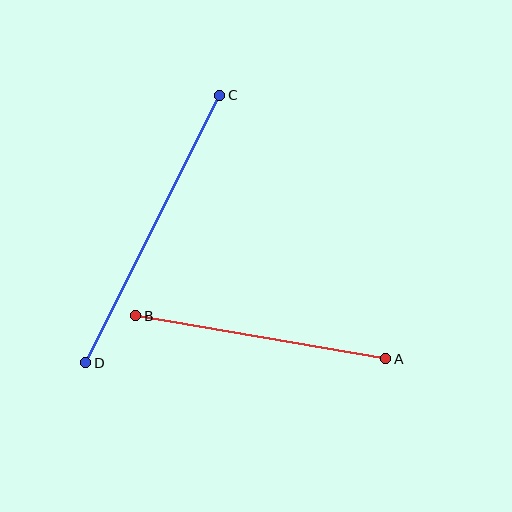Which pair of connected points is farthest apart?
Points C and D are farthest apart.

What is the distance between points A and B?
The distance is approximately 253 pixels.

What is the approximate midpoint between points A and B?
The midpoint is at approximately (261, 337) pixels.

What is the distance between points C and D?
The distance is approximately 299 pixels.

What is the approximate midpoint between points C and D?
The midpoint is at approximately (153, 229) pixels.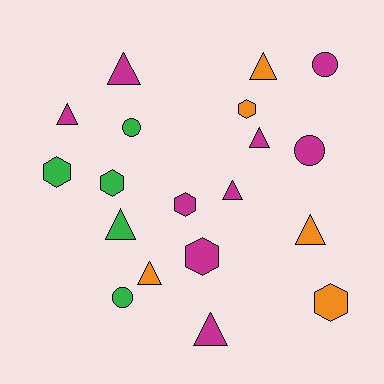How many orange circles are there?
There are no orange circles.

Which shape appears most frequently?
Triangle, with 9 objects.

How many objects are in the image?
There are 19 objects.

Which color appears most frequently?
Magenta, with 9 objects.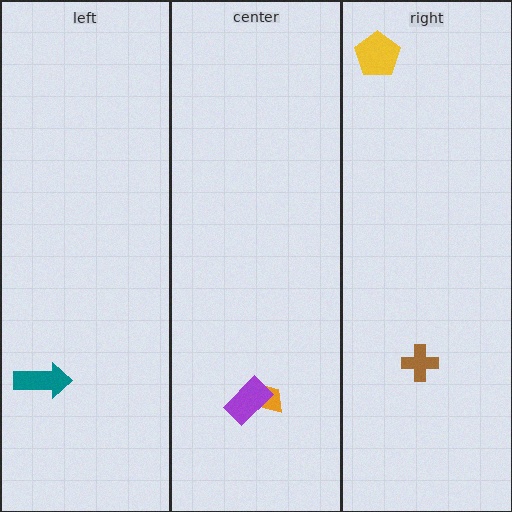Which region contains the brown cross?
The right region.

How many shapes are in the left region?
1.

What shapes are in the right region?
The brown cross, the yellow pentagon.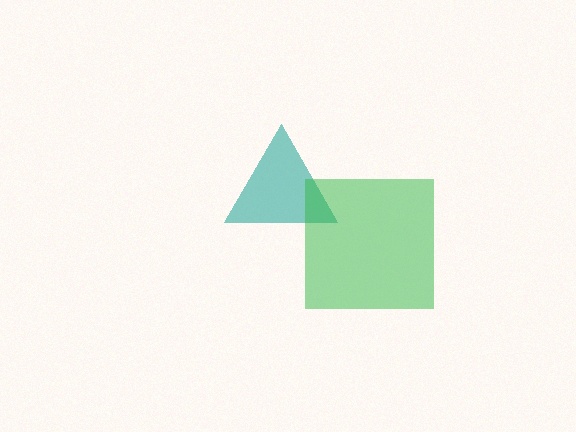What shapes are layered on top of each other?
The layered shapes are: a teal triangle, a green square.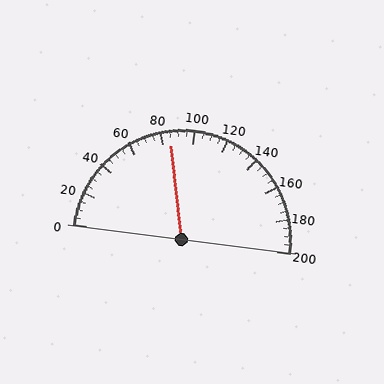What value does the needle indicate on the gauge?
The needle indicates approximately 85.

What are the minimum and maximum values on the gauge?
The gauge ranges from 0 to 200.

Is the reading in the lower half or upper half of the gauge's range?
The reading is in the lower half of the range (0 to 200).